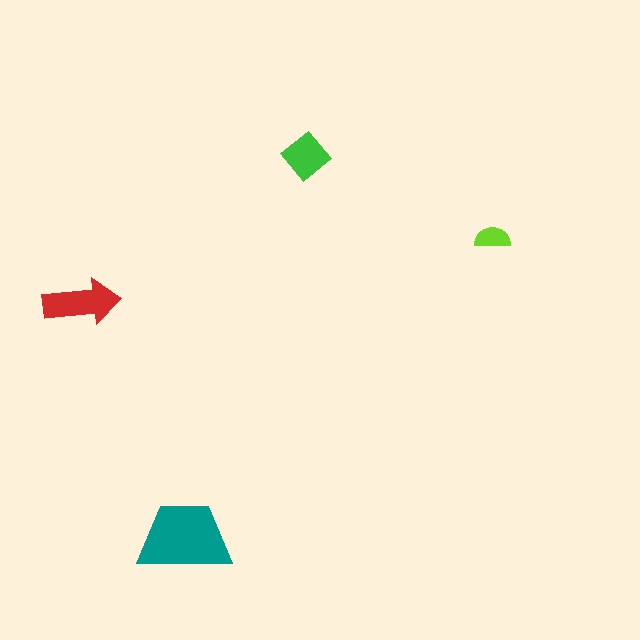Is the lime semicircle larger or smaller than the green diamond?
Smaller.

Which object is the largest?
The teal trapezoid.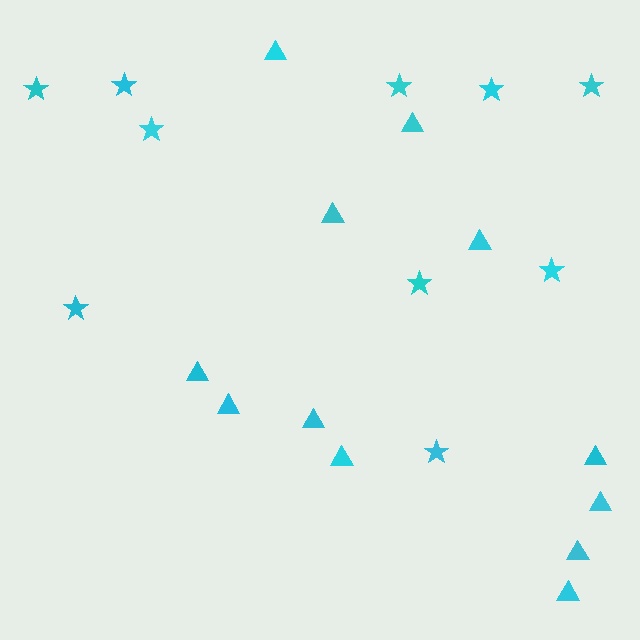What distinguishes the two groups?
There are 2 groups: one group of stars (10) and one group of triangles (12).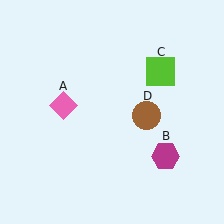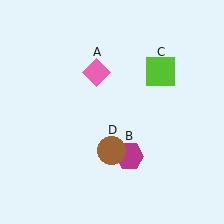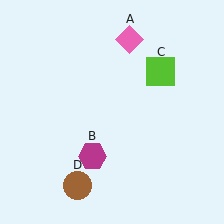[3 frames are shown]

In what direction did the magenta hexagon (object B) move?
The magenta hexagon (object B) moved left.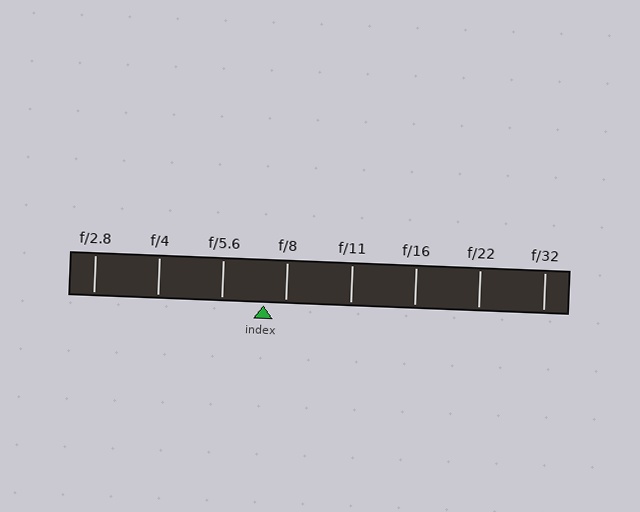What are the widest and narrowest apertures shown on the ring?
The widest aperture shown is f/2.8 and the narrowest is f/32.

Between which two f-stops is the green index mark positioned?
The index mark is between f/5.6 and f/8.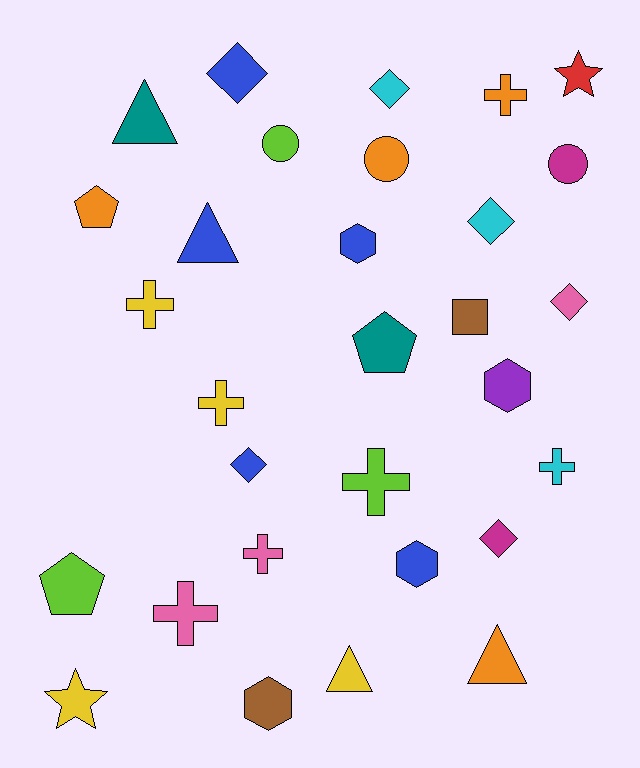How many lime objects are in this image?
There are 3 lime objects.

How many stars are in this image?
There are 2 stars.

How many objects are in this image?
There are 30 objects.